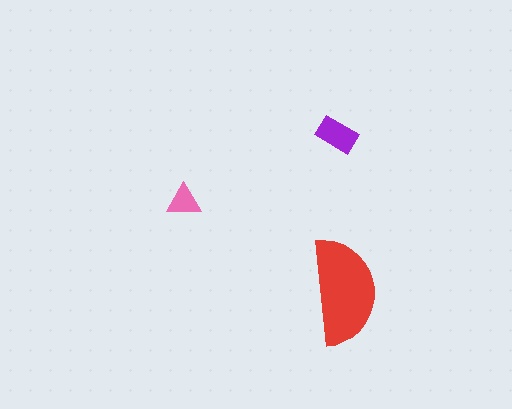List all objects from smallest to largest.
The pink triangle, the purple rectangle, the red semicircle.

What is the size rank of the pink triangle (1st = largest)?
3rd.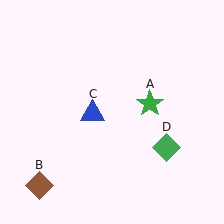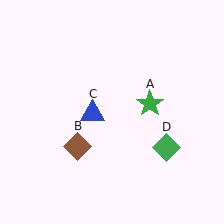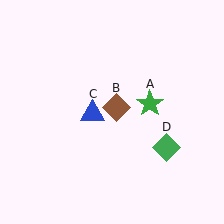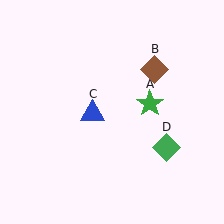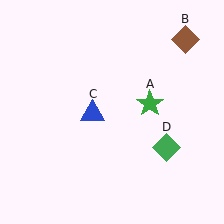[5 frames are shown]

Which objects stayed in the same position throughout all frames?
Green star (object A) and blue triangle (object C) and green diamond (object D) remained stationary.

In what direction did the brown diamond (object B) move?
The brown diamond (object B) moved up and to the right.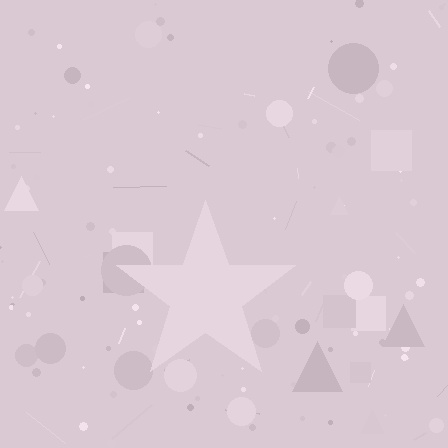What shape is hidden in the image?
A star is hidden in the image.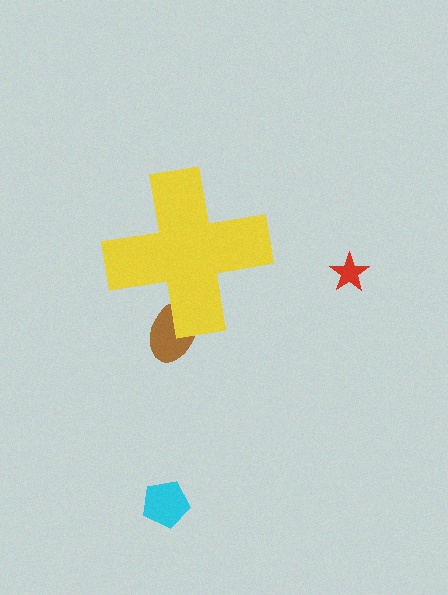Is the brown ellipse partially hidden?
Yes, the brown ellipse is partially hidden behind the yellow cross.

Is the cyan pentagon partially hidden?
No, the cyan pentagon is fully visible.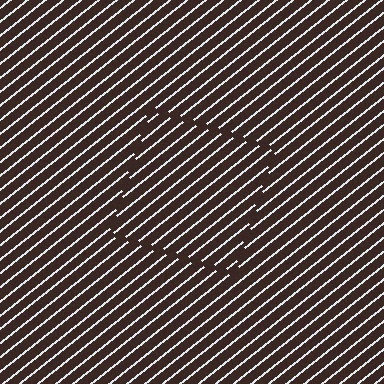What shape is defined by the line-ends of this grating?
An illusory square. The interior of the shape contains the same grating, shifted by half a period — the contour is defined by the phase discontinuity where line-ends from the inner and outer gratings abut.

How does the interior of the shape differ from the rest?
The interior of the shape contains the same grating, shifted by half a period — the contour is defined by the phase discontinuity where line-ends from the inner and outer gratings abut.